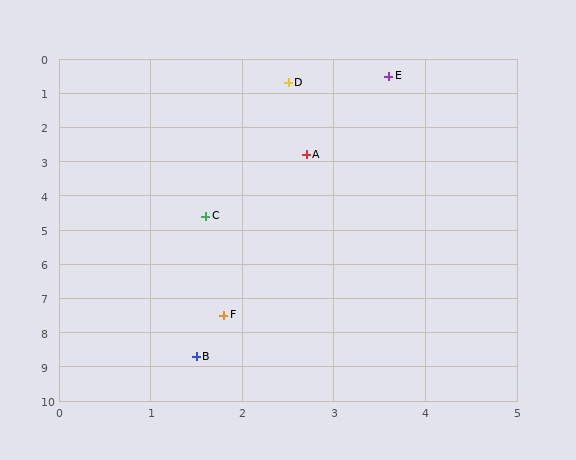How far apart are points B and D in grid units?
Points B and D are about 8.1 grid units apart.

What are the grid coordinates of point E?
Point E is at approximately (3.6, 0.5).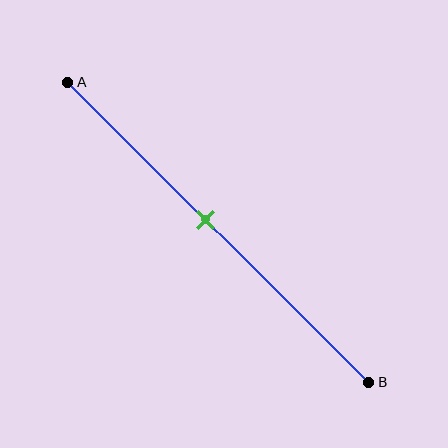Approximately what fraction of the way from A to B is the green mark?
The green mark is approximately 45% of the way from A to B.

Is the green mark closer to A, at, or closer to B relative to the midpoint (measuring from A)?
The green mark is closer to point A than the midpoint of segment AB.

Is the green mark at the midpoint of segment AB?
No, the mark is at about 45% from A, not at the 50% midpoint.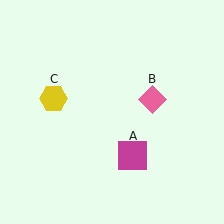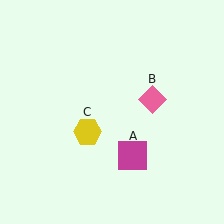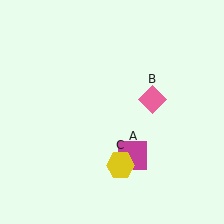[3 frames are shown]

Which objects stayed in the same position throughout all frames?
Magenta square (object A) and pink diamond (object B) remained stationary.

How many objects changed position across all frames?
1 object changed position: yellow hexagon (object C).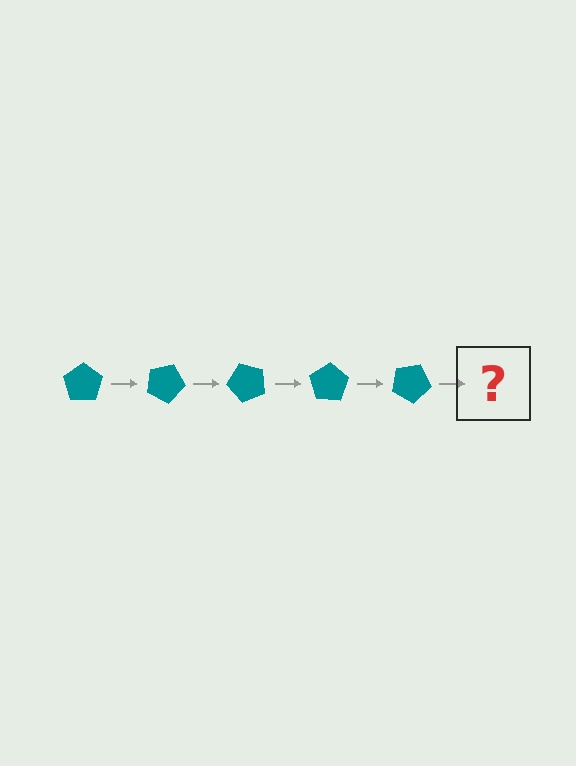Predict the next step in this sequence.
The next step is a teal pentagon rotated 125 degrees.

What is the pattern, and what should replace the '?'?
The pattern is that the pentagon rotates 25 degrees each step. The '?' should be a teal pentagon rotated 125 degrees.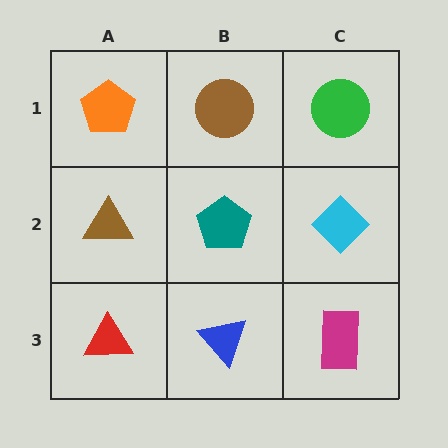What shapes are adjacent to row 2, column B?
A brown circle (row 1, column B), a blue triangle (row 3, column B), a brown triangle (row 2, column A), a cyan diamond (row 2, column C).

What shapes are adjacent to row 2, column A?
An orange pentagon (row 1, column A), a red triangle (row 3, column A), a teal pentagon (row 2, column B).